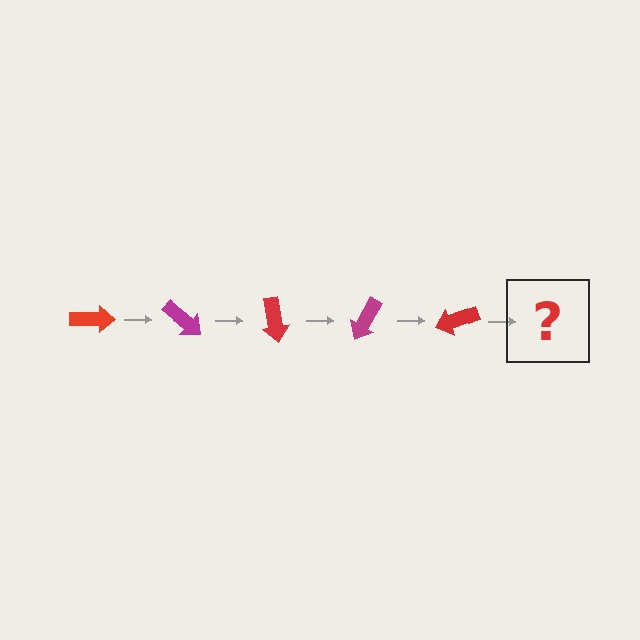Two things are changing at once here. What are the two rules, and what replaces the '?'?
The two rules are that it rotates 40 degrees each step and the color cycles through red and magenta. The '?' should be a magenta arrow, rotated 200 degrees from the start.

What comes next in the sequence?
The next element should be a magenta arrow, rotated 200 degrees from the start.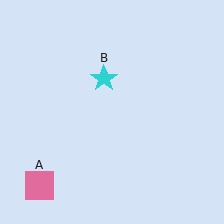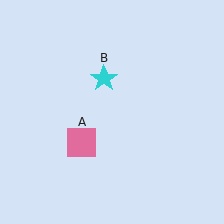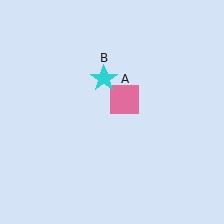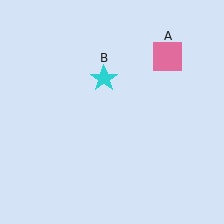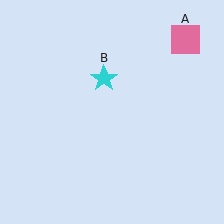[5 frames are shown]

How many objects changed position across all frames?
1 object changed position: pink square (object A).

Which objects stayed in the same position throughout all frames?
Cyan star (object B) remained stationary.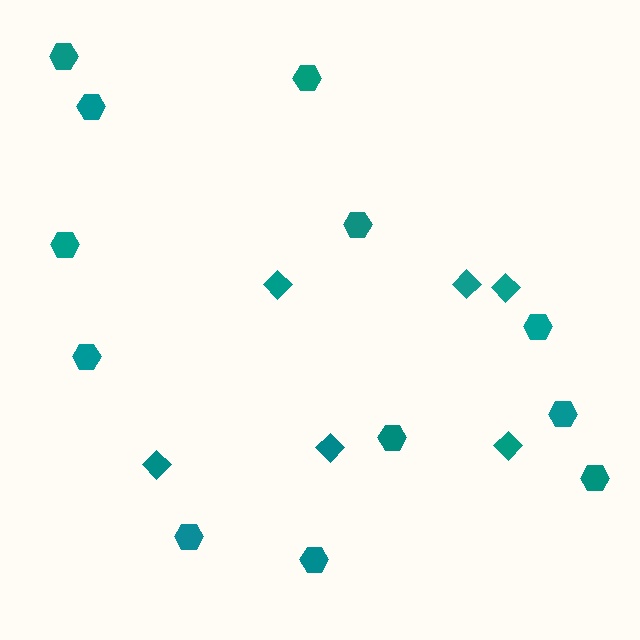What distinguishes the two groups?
There are 2 groups: one group of hexagons (12) and one group of diamonds (6).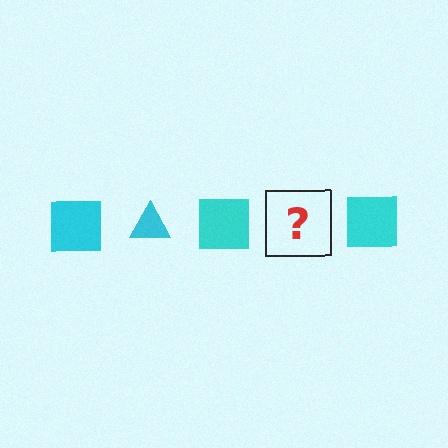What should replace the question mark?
The question mark should be replaced with a cyan triangle.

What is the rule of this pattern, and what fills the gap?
The rule is that the pattern cycles through square, triangle shapes in cyan. The gap should be filled with a cyan triangle.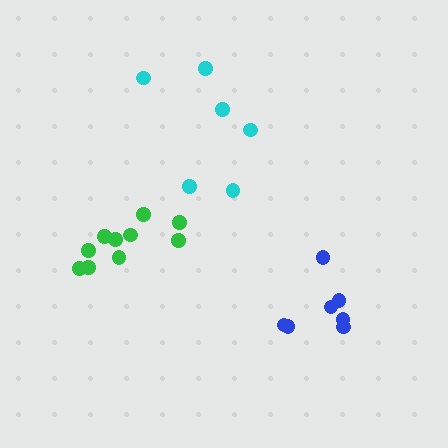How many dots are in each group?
Group 1: 7 dots, Group 2: 6 dots, Group 3: 10 dots (23 total).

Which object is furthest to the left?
The green cluster is leftmost.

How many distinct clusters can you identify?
There are 3 distinct clusters.